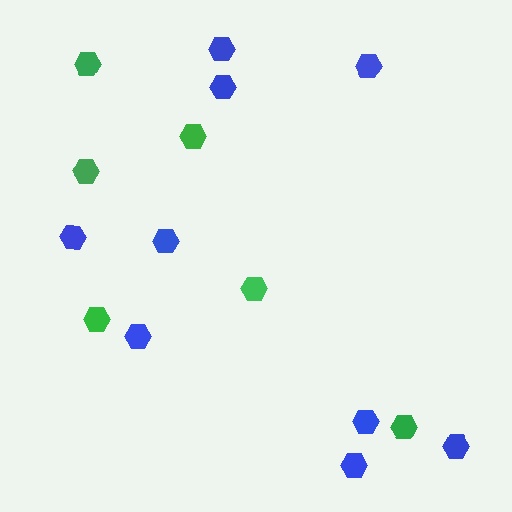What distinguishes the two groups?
There are 2 groups: one group of blue hexagons (9) and one group of green hexagons (6).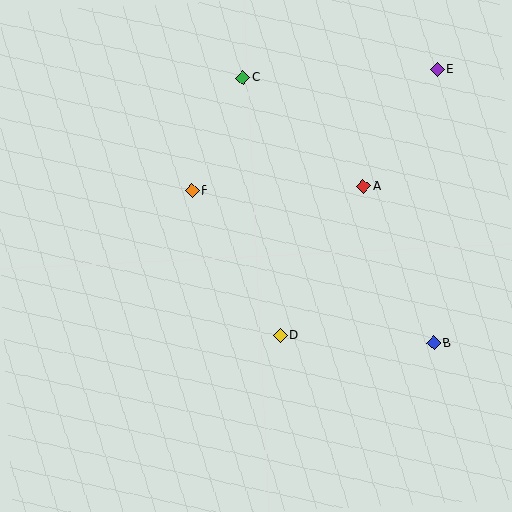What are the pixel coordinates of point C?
Point C is at (243, 77).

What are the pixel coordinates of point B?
Point B is at (434, 343).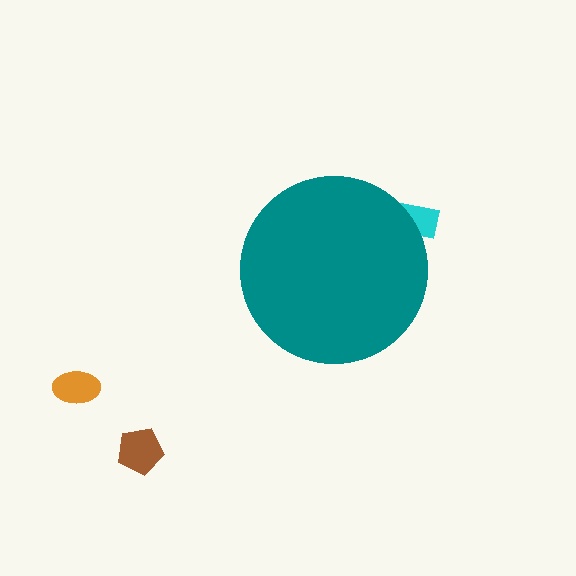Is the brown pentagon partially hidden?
No, the brown pentagon is fully visible.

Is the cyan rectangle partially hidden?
Yes, the cyan rectangle is partially hidden behind the teal circle.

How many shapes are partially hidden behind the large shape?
1 shape is partially hidden.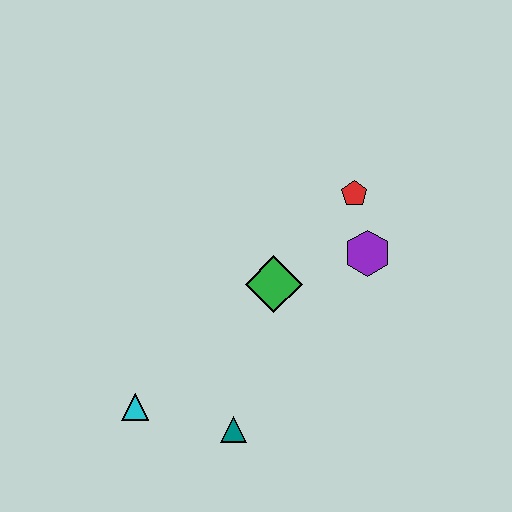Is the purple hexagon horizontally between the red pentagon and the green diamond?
No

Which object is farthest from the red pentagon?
The cyan triangle is farthest from the red pentagon.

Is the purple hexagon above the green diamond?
Yes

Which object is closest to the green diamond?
The purple hexagon is closest to the green diamond.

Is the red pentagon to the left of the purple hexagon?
Yes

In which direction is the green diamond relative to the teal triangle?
The green diamond is above the teal triangle.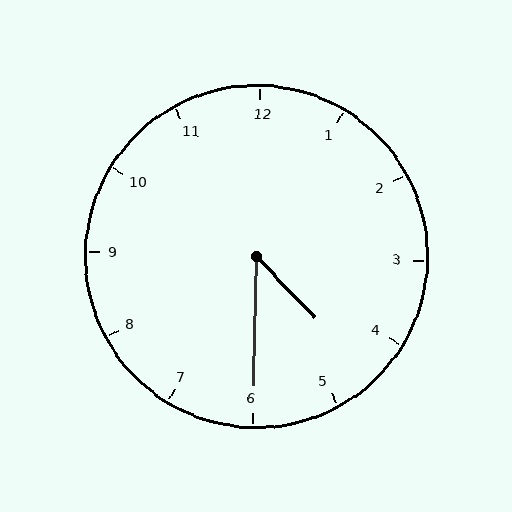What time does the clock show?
4:30.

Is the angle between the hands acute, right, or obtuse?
It is acute.